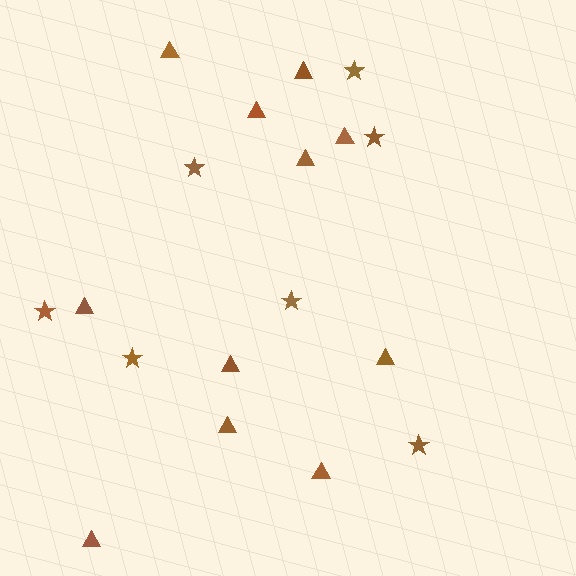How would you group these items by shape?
There are 2 groups: one group of triangles (11) and one group of stars (7).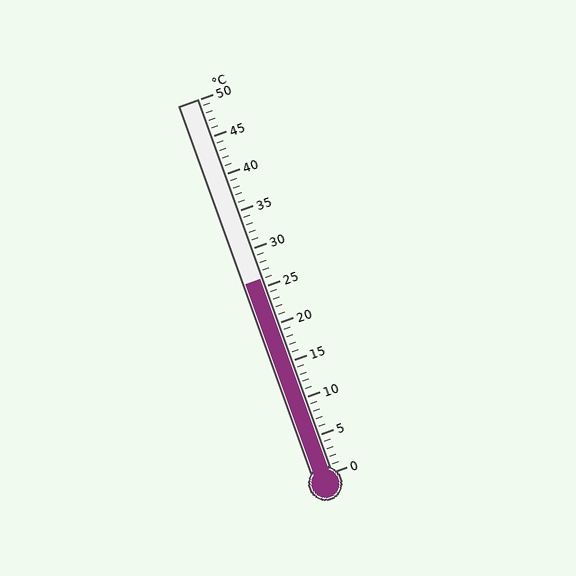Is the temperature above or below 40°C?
The temperature is below 40°C.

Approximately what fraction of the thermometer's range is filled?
The thermometer is filled to approximately 50% of its range.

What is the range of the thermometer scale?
The thermometer scale ranges from 0°C to 50°C.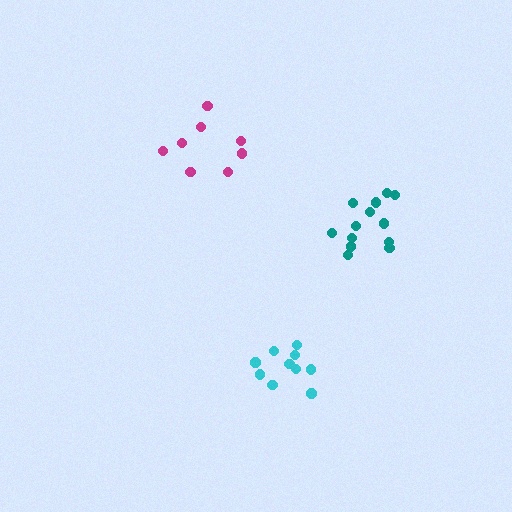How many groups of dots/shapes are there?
There are 3 groups.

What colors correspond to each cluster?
The clusters are colored: magenta, teal, cyan.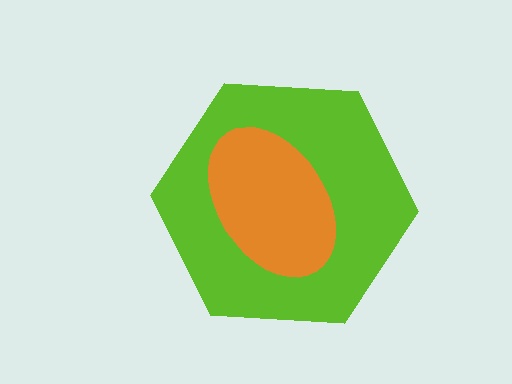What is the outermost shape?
The lime hexagon.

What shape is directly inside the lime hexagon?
The orange ellipse.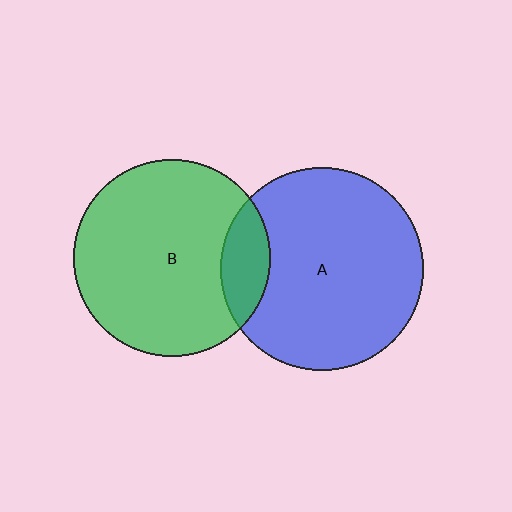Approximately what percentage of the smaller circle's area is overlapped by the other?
Approximately 15%.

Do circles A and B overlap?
Yes.